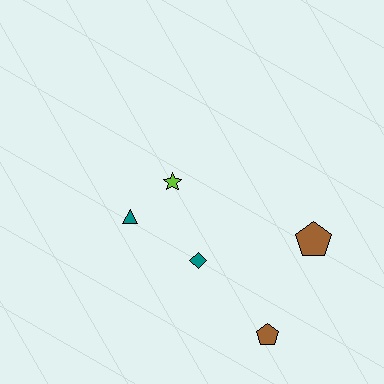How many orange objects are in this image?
There are no orange objects.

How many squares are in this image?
There are no squares.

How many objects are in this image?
There are 5 objects.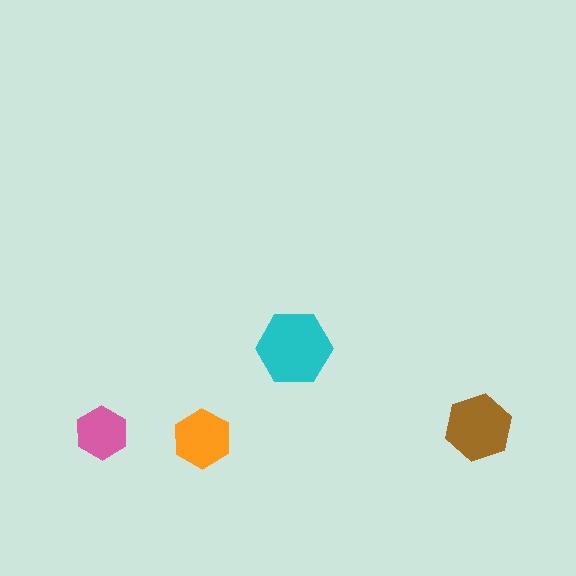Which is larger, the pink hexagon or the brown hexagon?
The brown one.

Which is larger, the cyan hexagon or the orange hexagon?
The cyan one.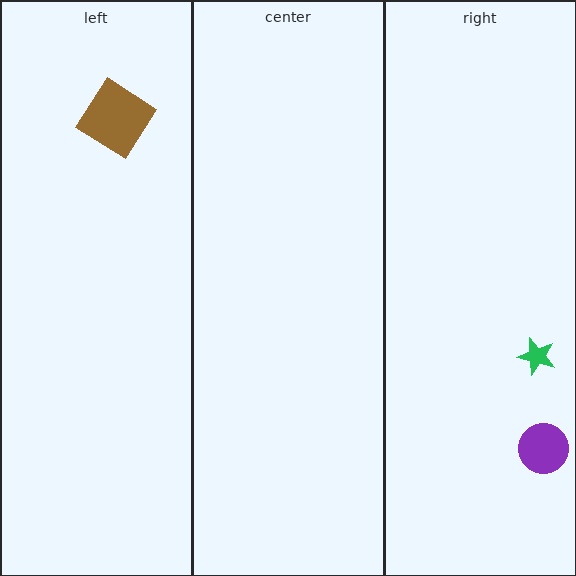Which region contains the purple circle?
The right region.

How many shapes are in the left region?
1.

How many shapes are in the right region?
2.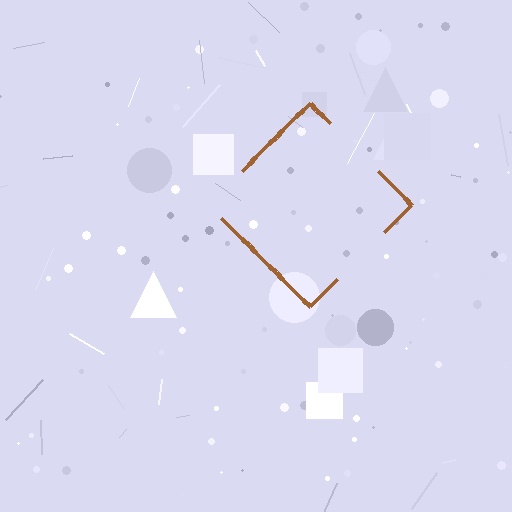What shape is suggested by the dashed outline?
The dashed outline suggests a diamond.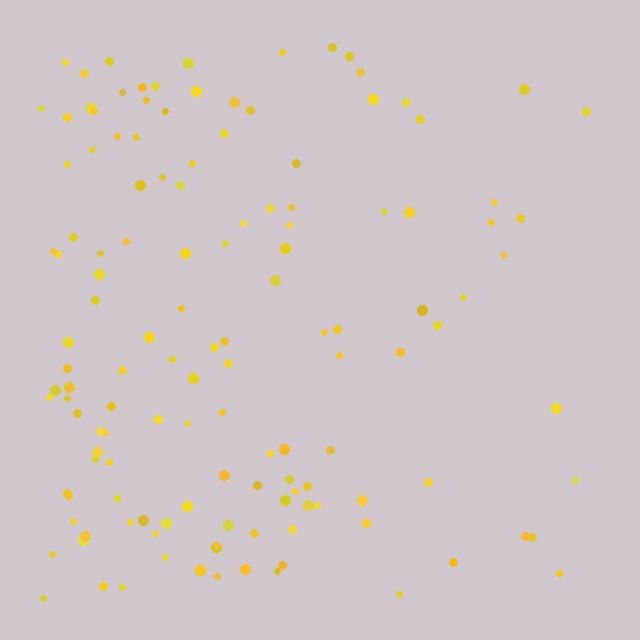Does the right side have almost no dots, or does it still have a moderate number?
Still a moderate number, just noticeably fewer than the left.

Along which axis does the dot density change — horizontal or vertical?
Horizontal.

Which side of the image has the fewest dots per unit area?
The right.